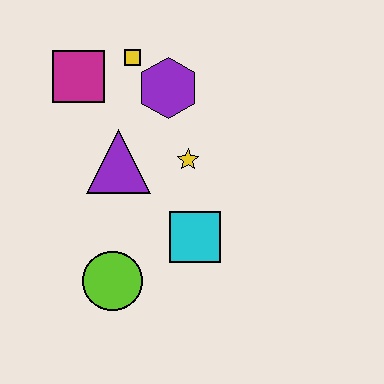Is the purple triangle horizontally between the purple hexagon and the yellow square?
No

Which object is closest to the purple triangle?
The yellow star is closest to the purple triangle.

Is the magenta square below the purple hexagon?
No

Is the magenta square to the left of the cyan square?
Yes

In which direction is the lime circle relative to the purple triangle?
The lime circle is below the purple triangle.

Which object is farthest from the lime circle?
The yellow square is farthest from the lime circle.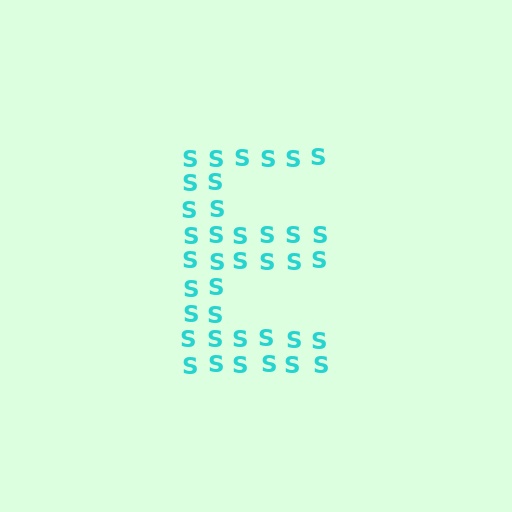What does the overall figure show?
The overall figure shows the letter E.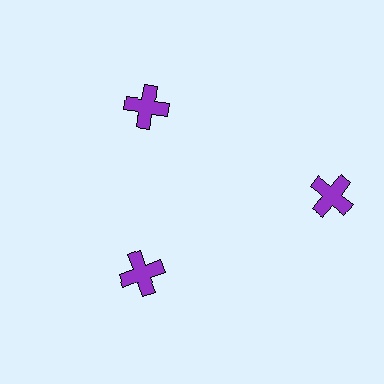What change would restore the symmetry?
The symmetry would be restored by moving it inward, back onto the ring so that all 3 crosses sit at equal angles and equal distance from the center.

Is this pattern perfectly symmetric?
No. The 3 purple crosses are arranged in a ring, but one element near the 3 o'clock position is pushed outward from the center, breaking the 3-fold rotational symmetry.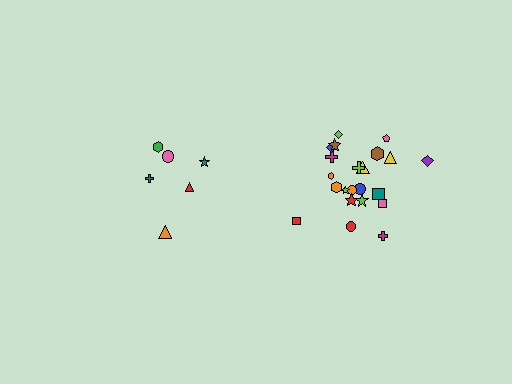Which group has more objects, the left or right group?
The right group.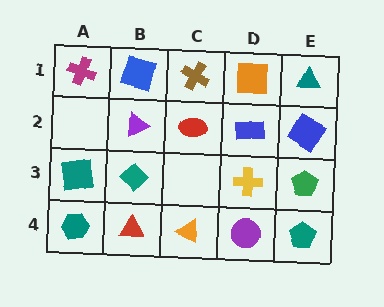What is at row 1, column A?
A magenta cross.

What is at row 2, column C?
A red ellipse.